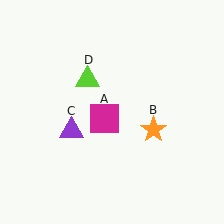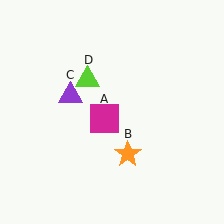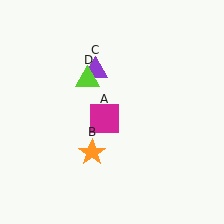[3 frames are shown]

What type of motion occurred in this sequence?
The orange star (object B), purple triangle (object C) rotated clockwise around the center of the scene.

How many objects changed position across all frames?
2 objects changed position: orange star (object B), purple triangle (object C).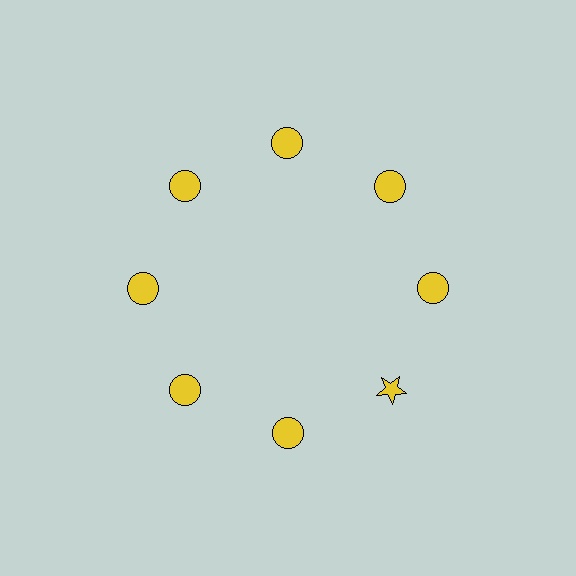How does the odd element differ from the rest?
It has a different shape: star instead of circle.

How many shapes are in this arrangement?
There are 8 shapes arranged in a ring pattern.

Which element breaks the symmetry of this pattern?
The yellow star at roughly the 4 o'clock position breaks the symmetry. All other shapes are yellow circles.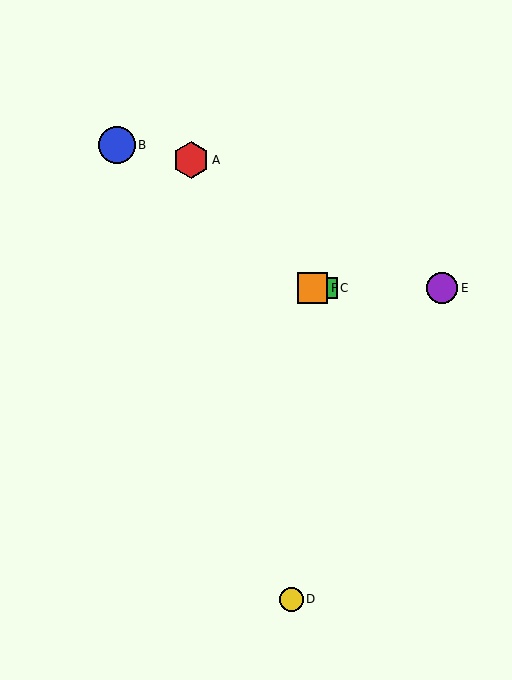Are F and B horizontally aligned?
No, F is at y≈288 and B is at y≈145.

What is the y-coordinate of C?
Object C is at y≈288.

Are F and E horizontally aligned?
Yes, both are at y≈288.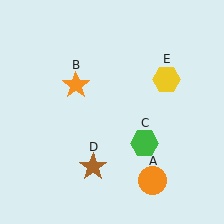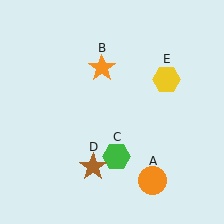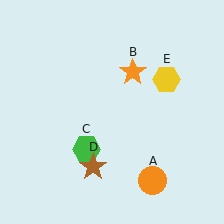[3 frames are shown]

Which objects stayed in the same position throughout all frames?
Orange circle (object A) and brown star (object D) and yellow hexagon (object E) remained stationary.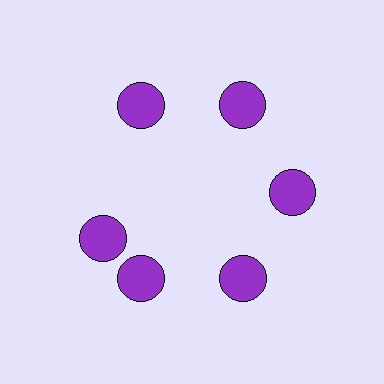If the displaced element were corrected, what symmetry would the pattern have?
It would have 6-fold rotational symmetry — the pattern would map onto itself every 60 degrees.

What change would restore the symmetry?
The symmetry would be restored by rotating it back into even spacing with its neighbors so that all 6 circles sit at equal angles and equal distance from the center.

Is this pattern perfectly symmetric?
No. The 6 purple circles are arranged in a ring, but one element near the 9 o'clock position is rotated out of alignment along the ring, breaking the 6-fold rotational symmetry.